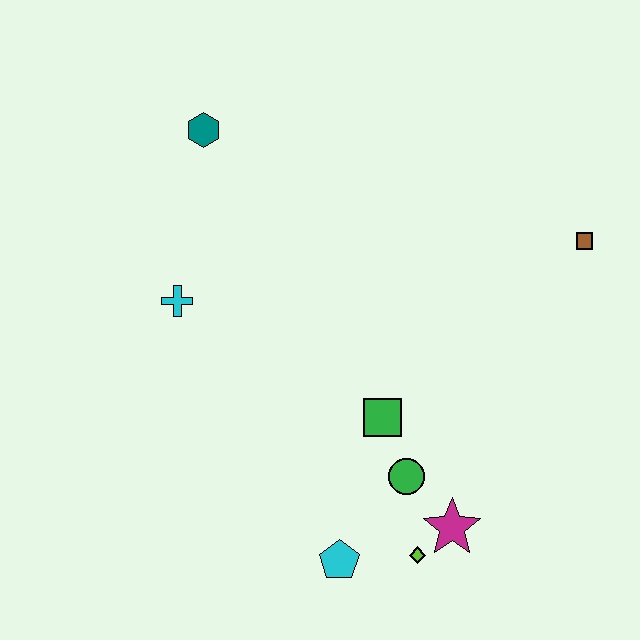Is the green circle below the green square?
Yes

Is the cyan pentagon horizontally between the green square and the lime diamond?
No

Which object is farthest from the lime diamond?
The teal hexagon is farthest from the lime diamond.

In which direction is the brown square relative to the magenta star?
The brown square is above the magenta star.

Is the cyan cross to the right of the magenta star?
No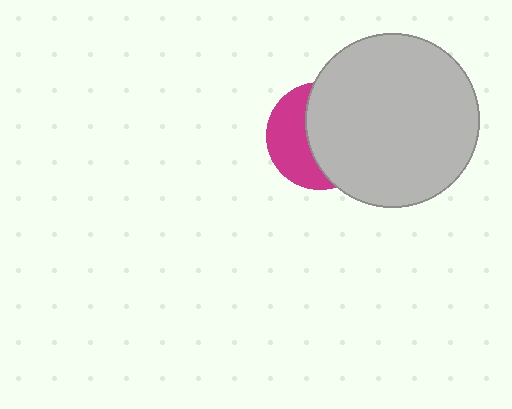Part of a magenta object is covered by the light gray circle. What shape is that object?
It is a circle.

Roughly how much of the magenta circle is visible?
A small part of it is visible (roughly 41%).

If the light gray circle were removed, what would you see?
You would see the complete magenta circle.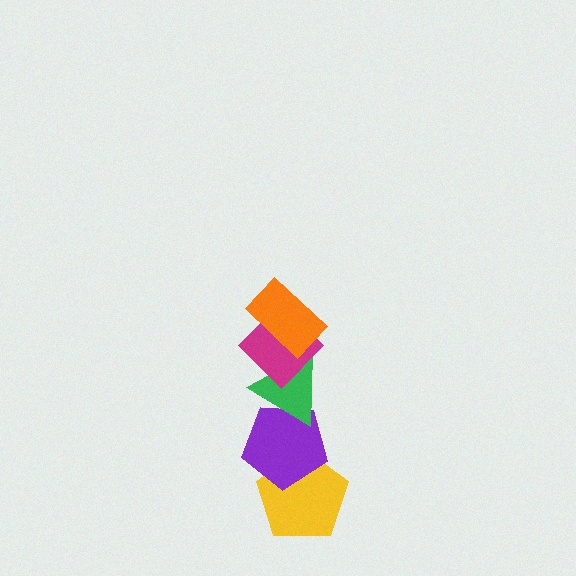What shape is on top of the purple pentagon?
The green triangle is on top of the purple pentagon.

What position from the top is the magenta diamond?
The magenta diamond is 2nd from the top.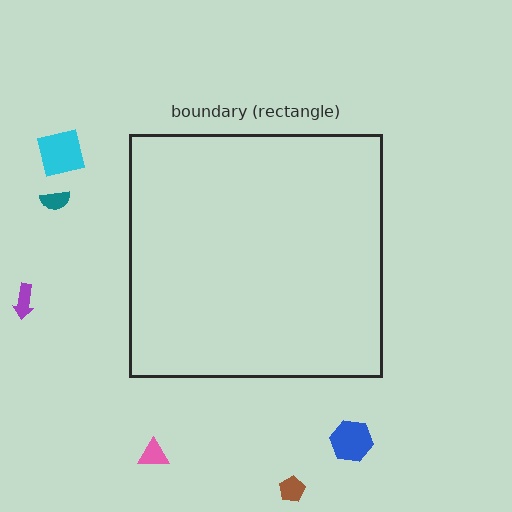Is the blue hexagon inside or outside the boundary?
Outside.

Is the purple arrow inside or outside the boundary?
Outside.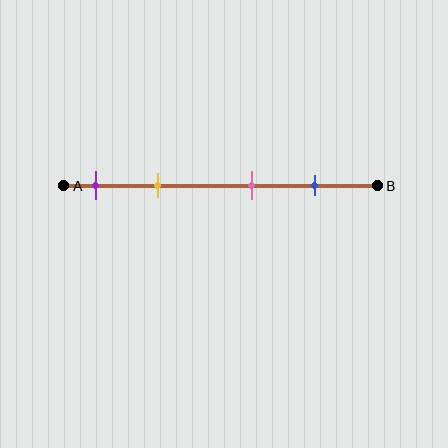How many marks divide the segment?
There are 4 marks dividing the segment.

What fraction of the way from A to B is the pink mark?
The pink mark is approximately 60% (0.6) of the way from A to B.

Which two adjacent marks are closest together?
The purple and yellow marks are the closest adjacent pair.